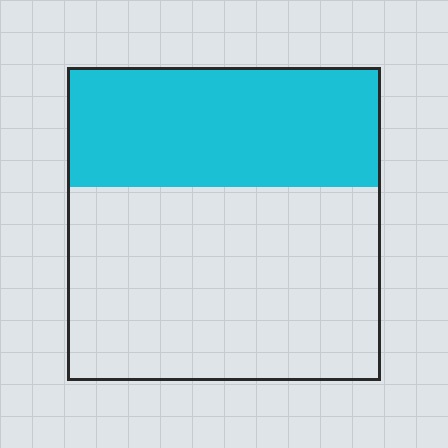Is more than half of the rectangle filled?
No.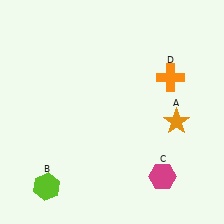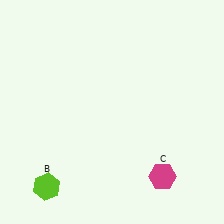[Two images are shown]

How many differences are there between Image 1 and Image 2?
There are 2 differences between the two images.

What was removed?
The orange cross (D), the orange star (A) were removed in Image 2.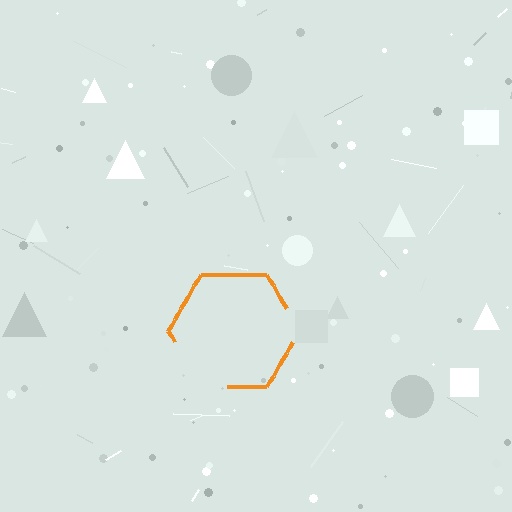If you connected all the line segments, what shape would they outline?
They would outline a hexagon.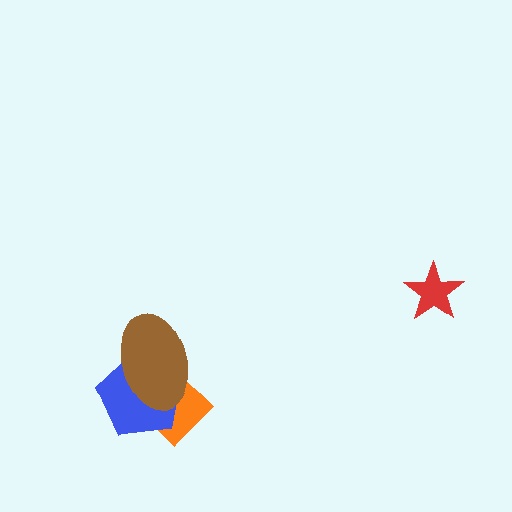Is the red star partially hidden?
No, no other shape covers it.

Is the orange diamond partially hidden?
Yes, it is partially covered by another shape.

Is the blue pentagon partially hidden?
Yes, it is partially covered by another shape.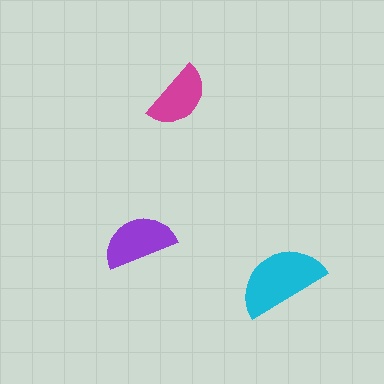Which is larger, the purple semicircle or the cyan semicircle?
The cyan one.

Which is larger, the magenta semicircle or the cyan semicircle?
The cyan one.